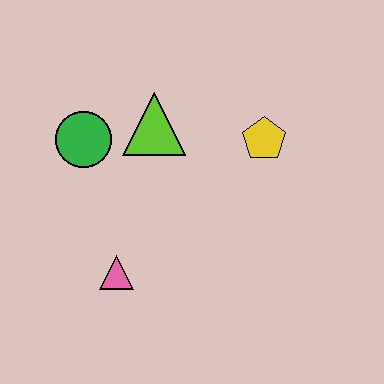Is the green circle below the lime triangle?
Yes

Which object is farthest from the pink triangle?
The yellow pentagon is farthest from the pink triangle.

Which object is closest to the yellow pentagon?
The lime triangle is closest to the yellow pentagon.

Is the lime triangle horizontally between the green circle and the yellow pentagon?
Yes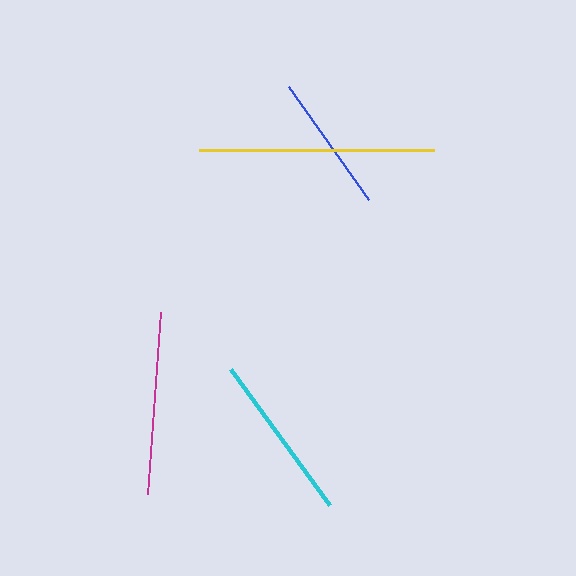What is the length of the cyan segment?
The cyan segment is approximately 168 pixels long.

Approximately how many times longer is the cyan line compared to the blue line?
The cyan line is approximately 1.2 times the length of the blue line.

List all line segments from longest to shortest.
From longest to shortest: yellow, magenta, cyan, blue.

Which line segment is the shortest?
The blue line is the shortest at approximately 138 pixels.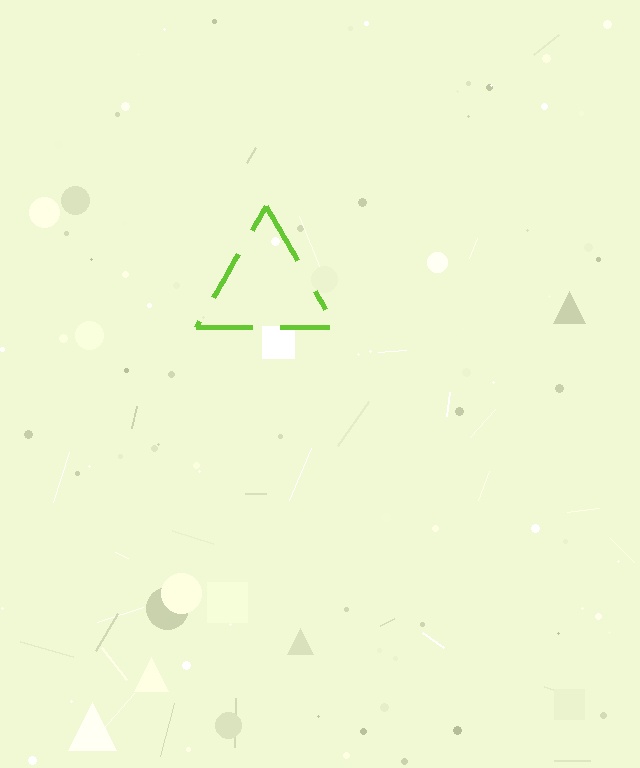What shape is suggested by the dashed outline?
The dashed outline suggests a triangle.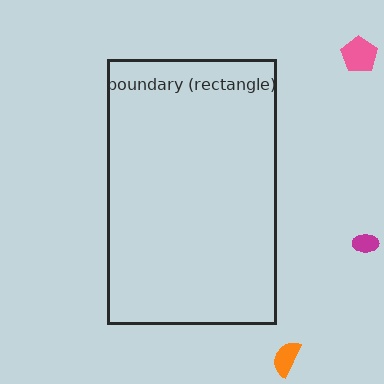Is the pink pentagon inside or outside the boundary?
Outside.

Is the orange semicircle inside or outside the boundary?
Outside.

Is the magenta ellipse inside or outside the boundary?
Outside.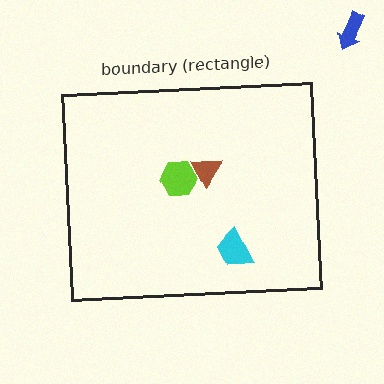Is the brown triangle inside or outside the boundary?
Inside.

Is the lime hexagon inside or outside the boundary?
Inside.